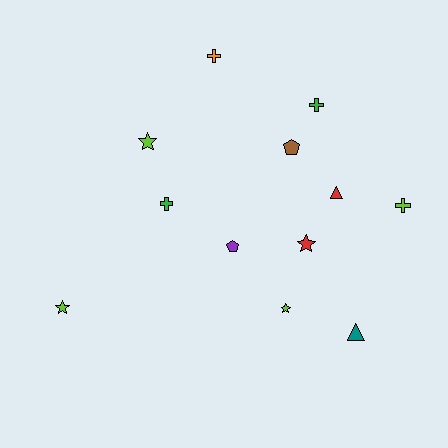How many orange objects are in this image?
There is 1 orange object.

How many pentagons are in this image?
There are 2 pentagons.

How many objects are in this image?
There are 12 objects.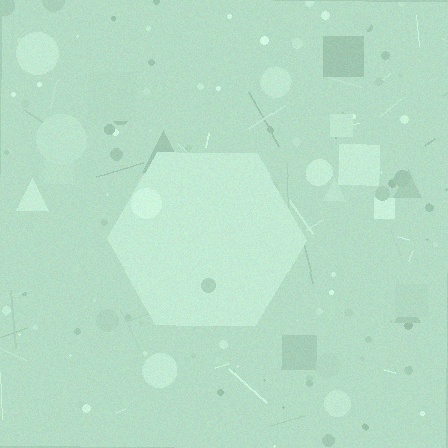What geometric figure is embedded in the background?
A hexagon is embedded in the background.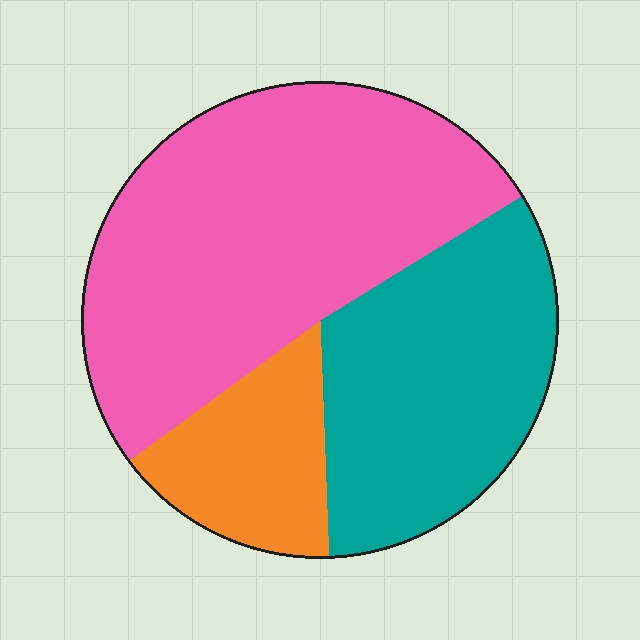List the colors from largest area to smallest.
From largest to smallest: pink, teal, orange.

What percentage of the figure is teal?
Teal takes up between a sixth and a third of the figure.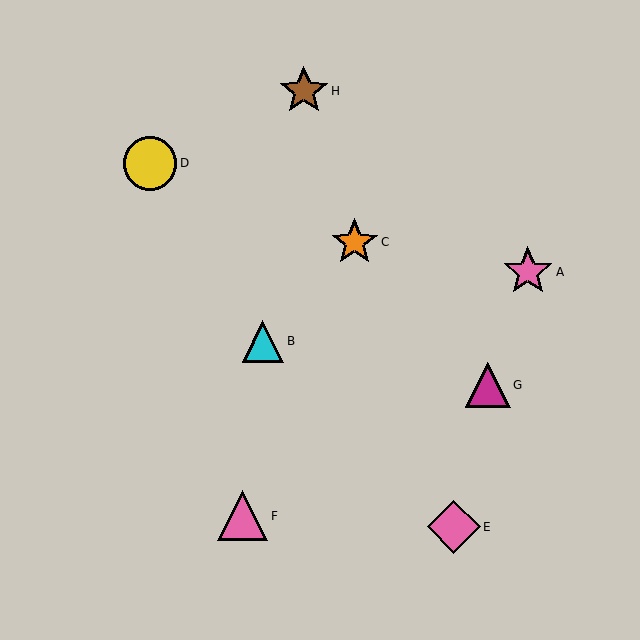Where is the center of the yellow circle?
The center of the yellow circle is at (150, 163).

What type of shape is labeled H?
Shape H is a brown star.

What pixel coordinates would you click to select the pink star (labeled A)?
Click at (528, 272) to select the pink star A.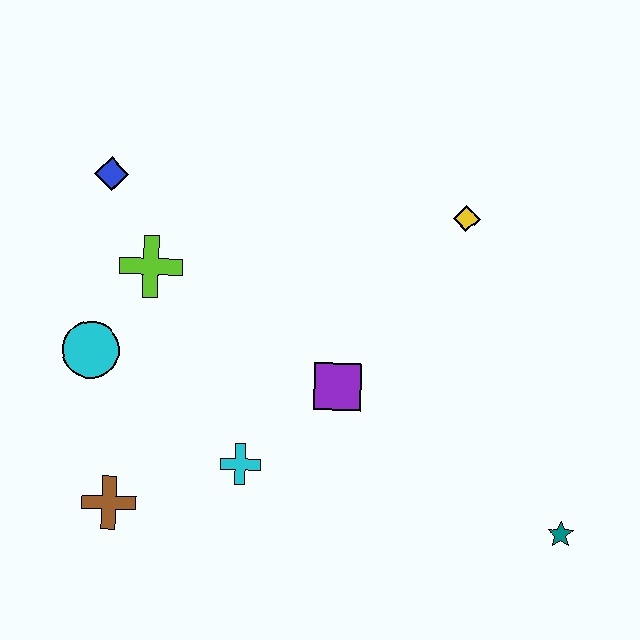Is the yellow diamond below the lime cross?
No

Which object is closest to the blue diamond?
The lime cross is closest to the blue diamond.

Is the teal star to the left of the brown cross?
No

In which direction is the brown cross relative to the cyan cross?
The brown cross is to the left of the cyan cross.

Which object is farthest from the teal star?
The blue diamond is farthest from the teal star.